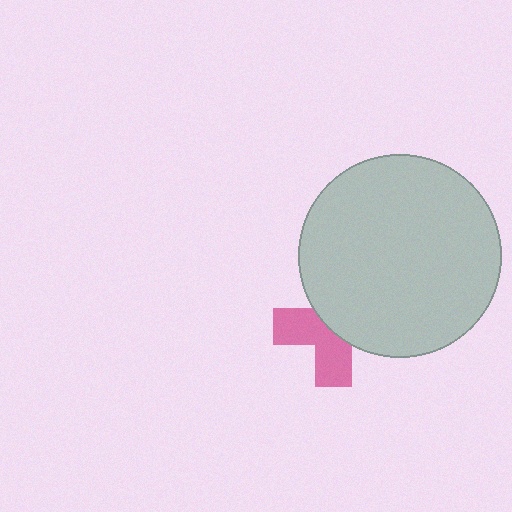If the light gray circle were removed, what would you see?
You would see the complete pink cross.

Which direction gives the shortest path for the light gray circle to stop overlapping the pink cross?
Moving toward the upper-right gives the shortest separation.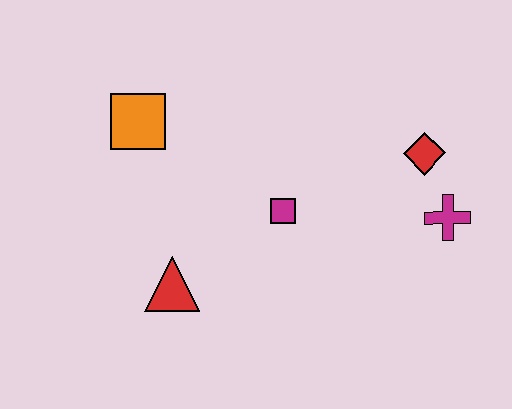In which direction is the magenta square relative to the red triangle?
The magenta square is to the right of the red triangle.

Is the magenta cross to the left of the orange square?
No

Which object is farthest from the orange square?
The magenta cross is farthest from the orange square.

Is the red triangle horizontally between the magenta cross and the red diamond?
No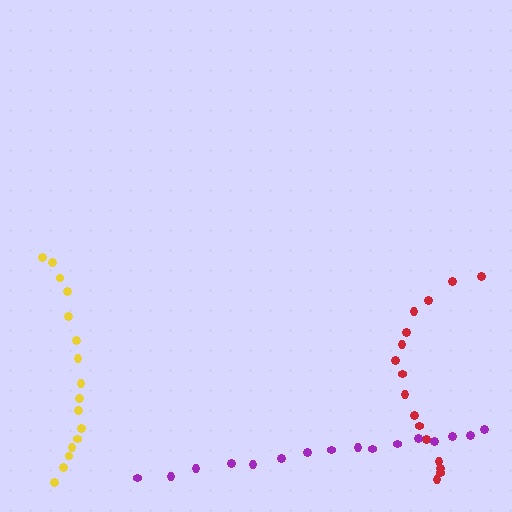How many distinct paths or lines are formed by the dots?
There are 3 distinct paths.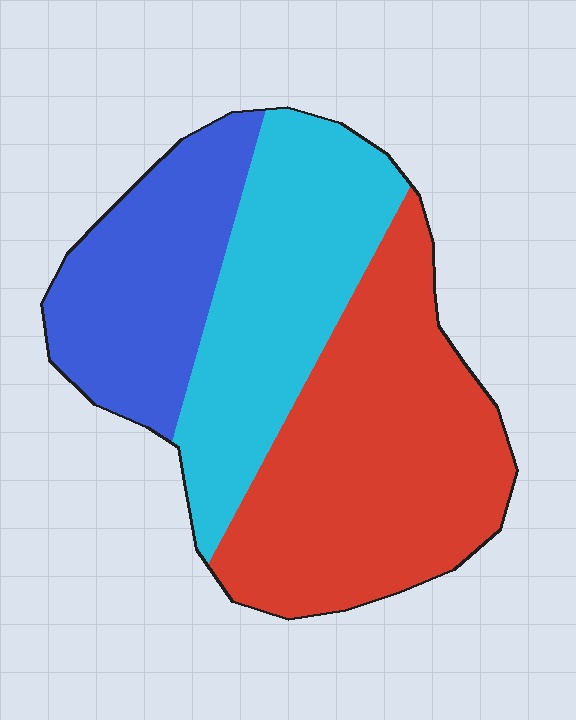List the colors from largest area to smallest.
From largest to smallest: red, cyan, blue.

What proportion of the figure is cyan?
Cyan takes up about one third (1/3) of the figure.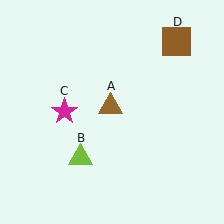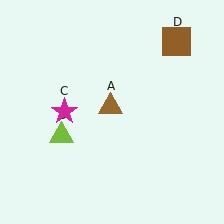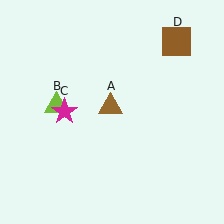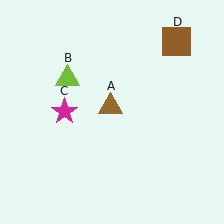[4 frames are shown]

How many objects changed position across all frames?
1 object changed position: lime triangle (object B).